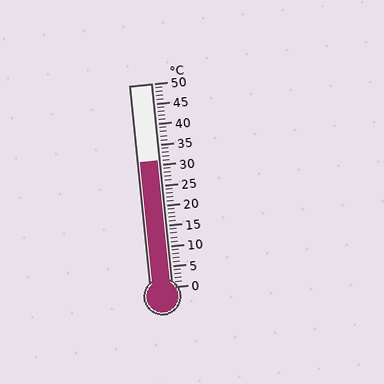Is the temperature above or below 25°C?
The temperature is above 25°C.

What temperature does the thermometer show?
The thermometer shows approximately 31°C.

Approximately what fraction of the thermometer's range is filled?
The thermometer is filled to approximately 60% of its range.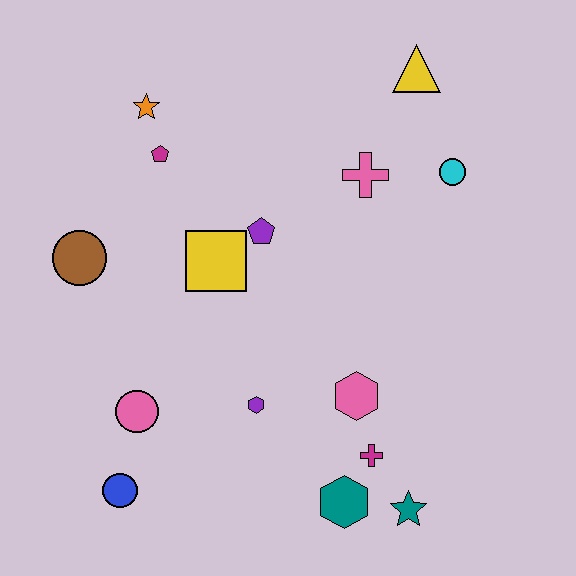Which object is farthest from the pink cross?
The blue circle is farthest from the pink cross.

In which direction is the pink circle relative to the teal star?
The pink circle is to the left of the teal star.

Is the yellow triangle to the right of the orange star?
Yes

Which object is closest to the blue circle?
The pink circle is closest to the blue circle.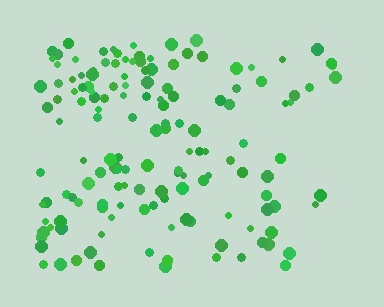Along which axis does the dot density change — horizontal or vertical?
Horizontal.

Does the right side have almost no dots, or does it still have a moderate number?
Still a moderate number, just noticeably fewer than the left.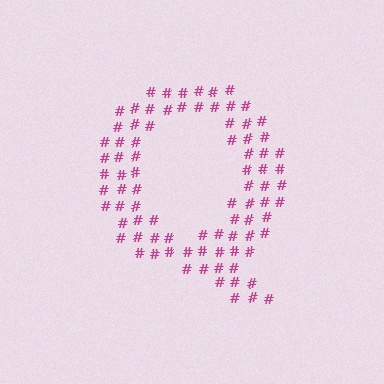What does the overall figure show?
The overall figure shows the letter Q.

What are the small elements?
The small elements are hash symbols.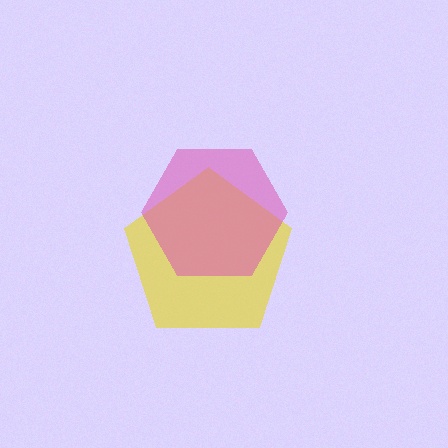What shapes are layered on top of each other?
The layered shapes are: a yellow pentagon, a pink hexagon.